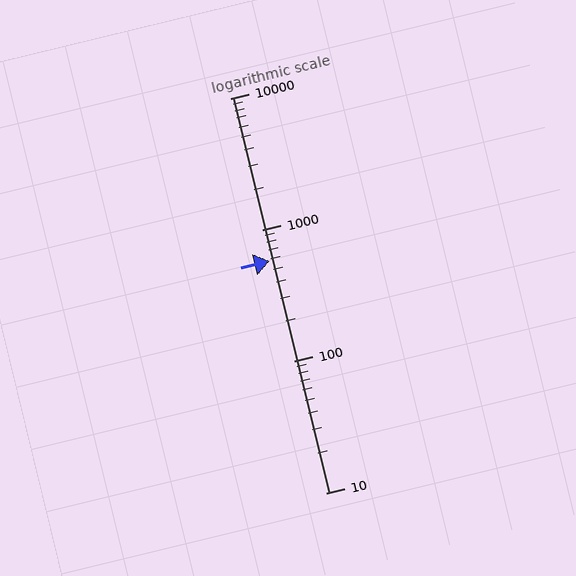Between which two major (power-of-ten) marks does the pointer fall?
The pointer is between 100 and 1000.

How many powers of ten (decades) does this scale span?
The scale spans 3 decades, from 10 to 10000.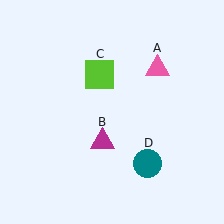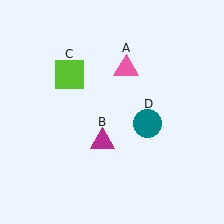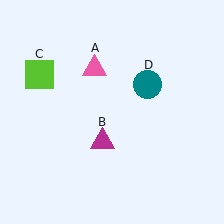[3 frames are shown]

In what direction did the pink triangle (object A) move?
The pink triangle (object A) moved left.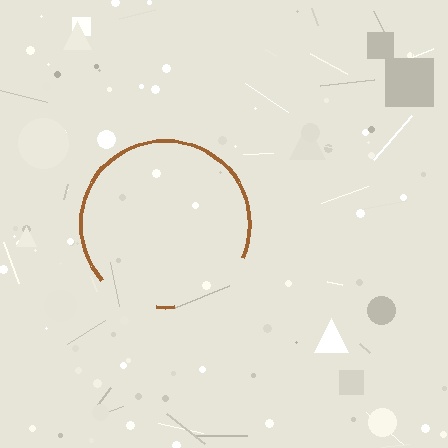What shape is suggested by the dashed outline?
The dashed outline suggests a circle.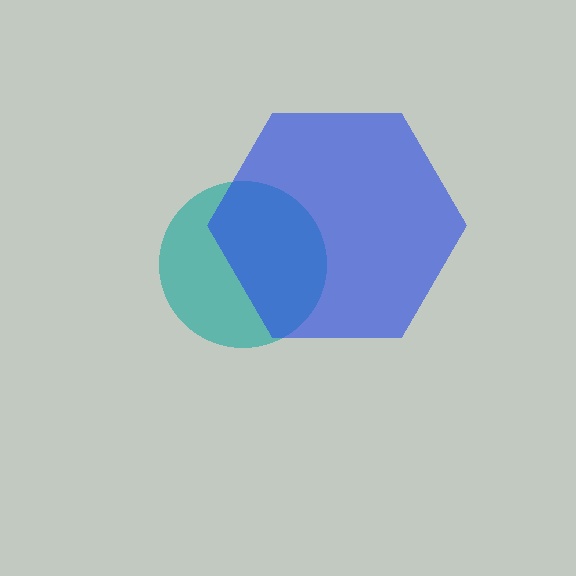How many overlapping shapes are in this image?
There are 2 overlapping shapes in the image.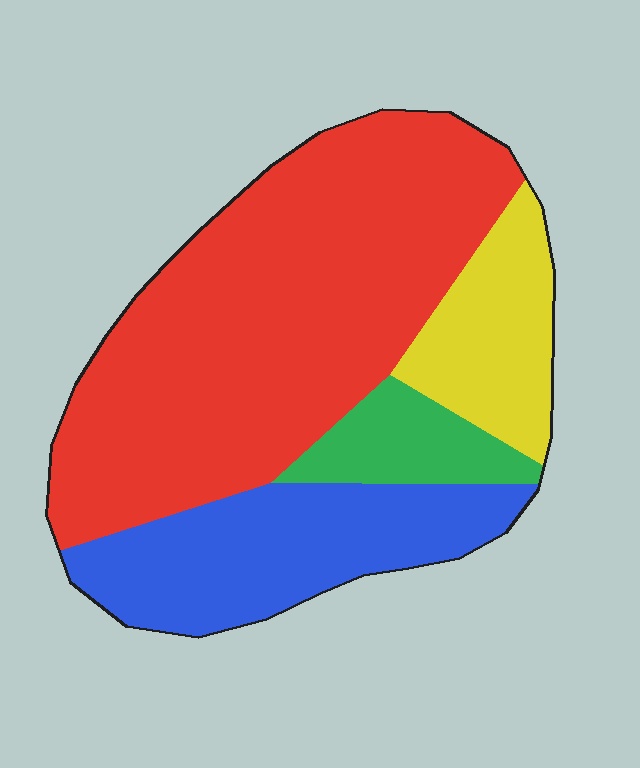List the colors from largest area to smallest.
From largest to smallest: red, blue, yellow, green.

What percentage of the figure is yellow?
Yellow covers 13% of the figure.